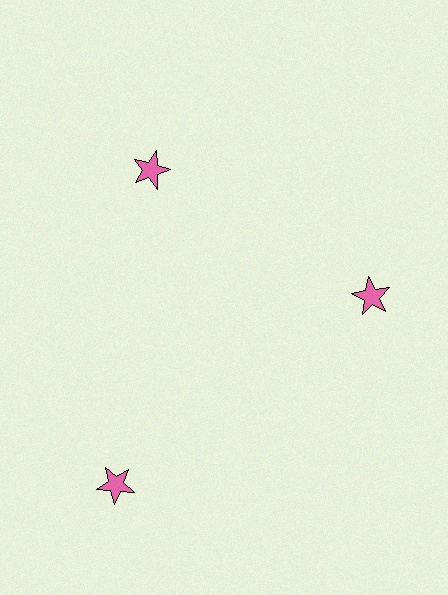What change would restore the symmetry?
The symmetry would be restored by moving it inward, back onto the ring so that all 3 stars sit at equal angles and equal distance from the center.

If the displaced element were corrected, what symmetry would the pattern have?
It would have 3-fold rotational symmetry — the pattern would map onto itself every 120 degrees.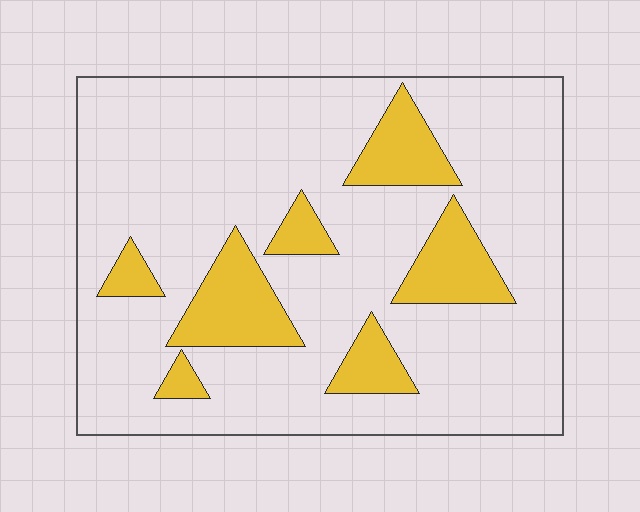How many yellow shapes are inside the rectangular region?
7.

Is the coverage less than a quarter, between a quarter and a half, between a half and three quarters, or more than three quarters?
Less than a quarter.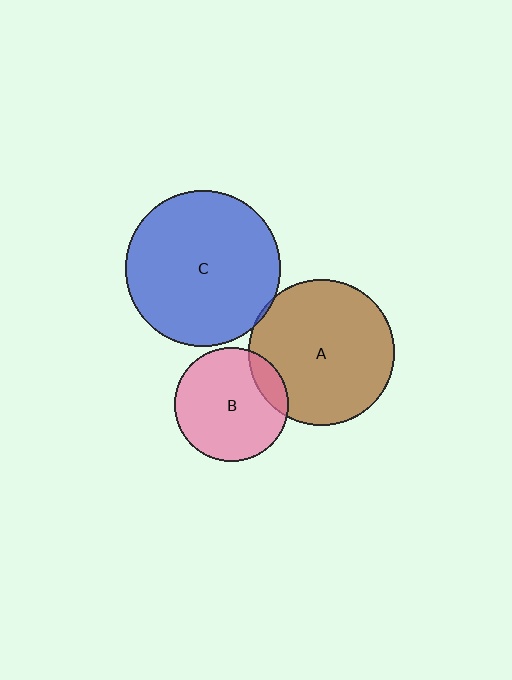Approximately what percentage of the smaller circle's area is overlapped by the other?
Approximately 15%.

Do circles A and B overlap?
Yes.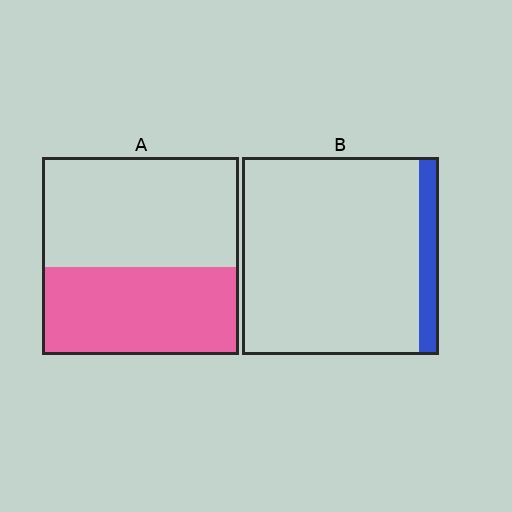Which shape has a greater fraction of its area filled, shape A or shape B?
Shape A.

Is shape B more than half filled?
No.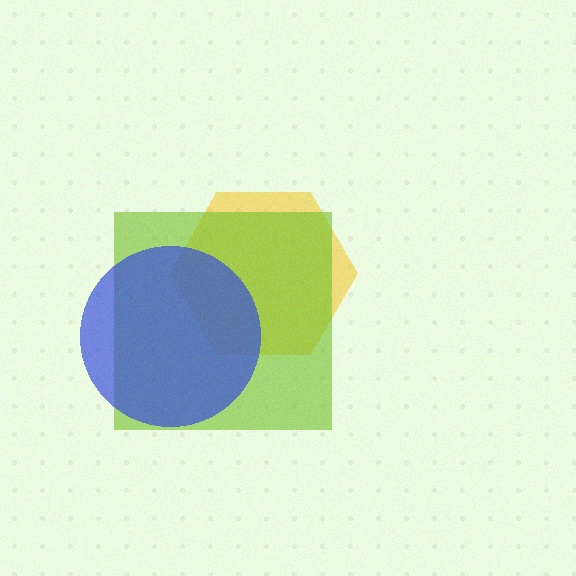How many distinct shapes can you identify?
There are 3 distinct shapes: a yellow hexagon, a lime square, a blue circle.